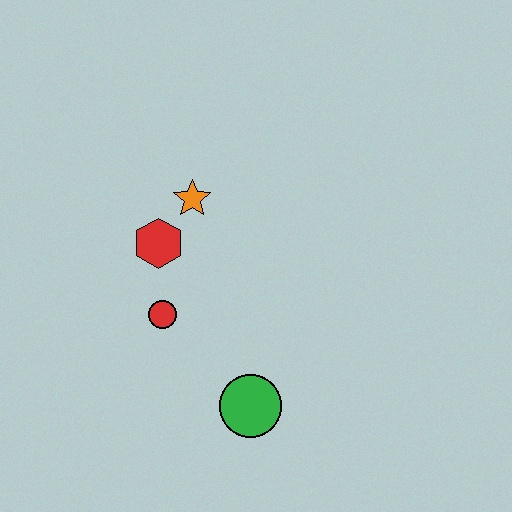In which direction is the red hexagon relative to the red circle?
The red hexagon is above the red circle.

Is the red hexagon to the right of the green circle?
No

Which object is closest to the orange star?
The red hexagon is closest to the orange star.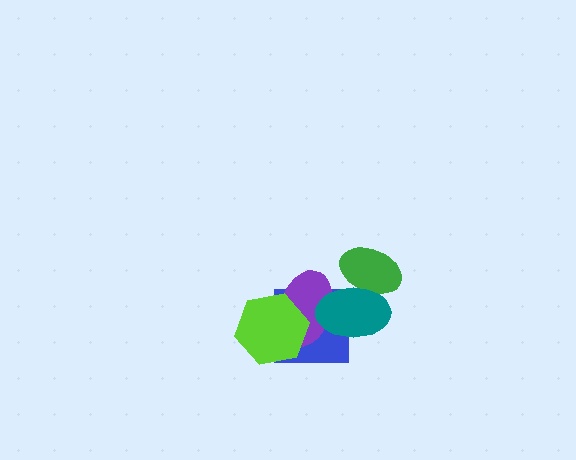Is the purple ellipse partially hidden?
Yes, it is partially covered by another shape.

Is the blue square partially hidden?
Yes, it is partially covered by another shape.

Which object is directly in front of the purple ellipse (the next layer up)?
The teal ellipse is directly in front of the purple ellipse.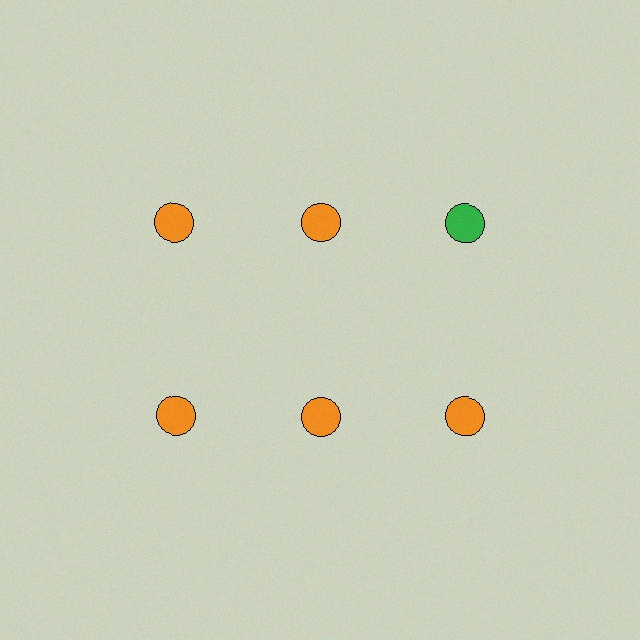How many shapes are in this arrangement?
There are 6 shapes arranged in a grid pattern.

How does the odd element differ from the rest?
It has a different color: green instead of orange.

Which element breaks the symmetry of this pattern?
The green circle in the top row, center column breaks the symmetry. All other shapes are orange circles.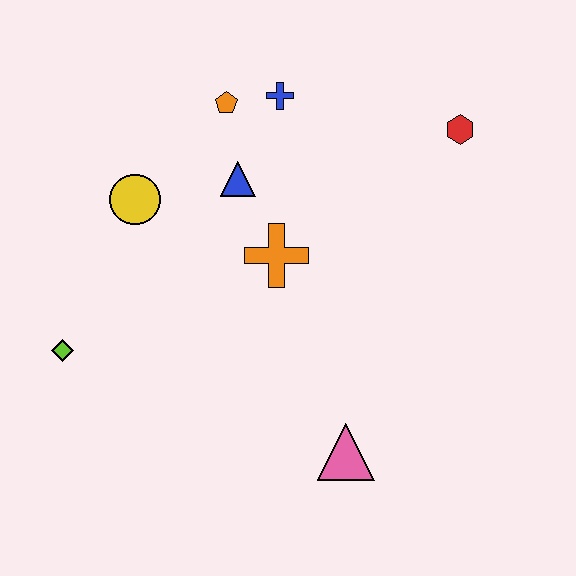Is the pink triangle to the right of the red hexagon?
No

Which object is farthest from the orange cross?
The lime diamond is farthest from the orange cross.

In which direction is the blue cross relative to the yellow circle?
The blue cross is to the right of the yellow circle.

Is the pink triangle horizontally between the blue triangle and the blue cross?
No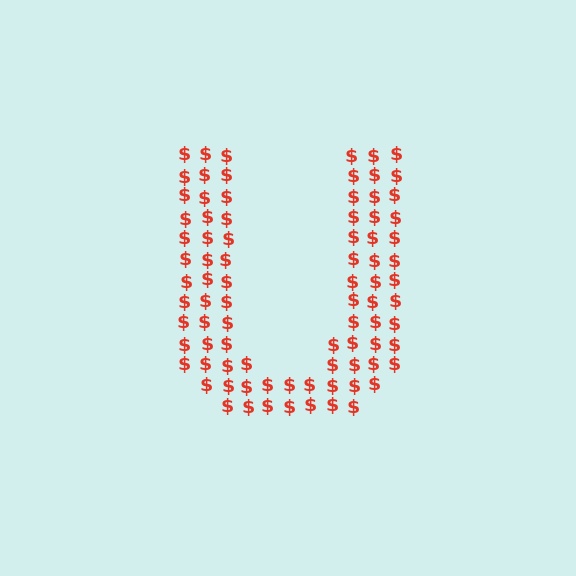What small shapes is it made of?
It is made of small dollar signs.